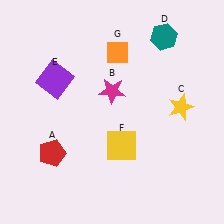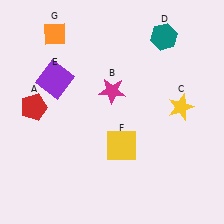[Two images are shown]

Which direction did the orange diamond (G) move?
The orange diamond (G) moved left.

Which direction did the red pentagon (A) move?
The red pentagon (A) moved up.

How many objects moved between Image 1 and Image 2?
2 objects moved between the two images.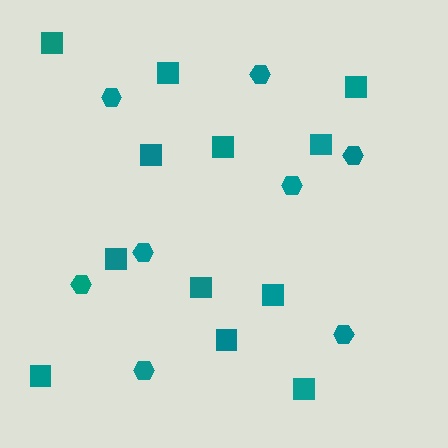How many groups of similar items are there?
There are 2 groups: one group of squares (12) and one group of hexagons (8).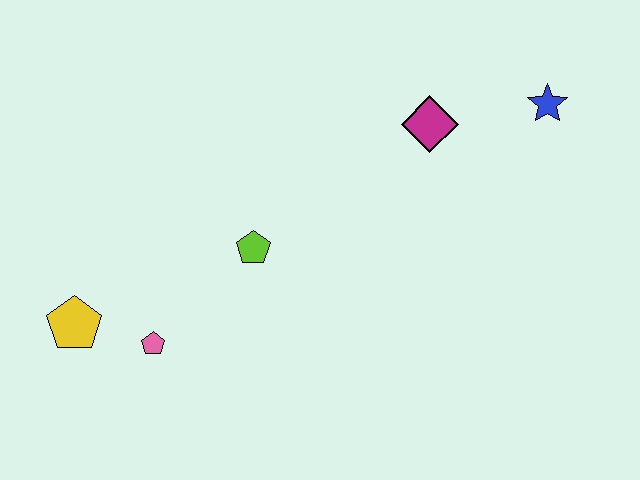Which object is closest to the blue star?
The magenta diamond is closest to the blue star.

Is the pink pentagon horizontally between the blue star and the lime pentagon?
No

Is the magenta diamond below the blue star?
Yes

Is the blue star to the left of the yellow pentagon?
No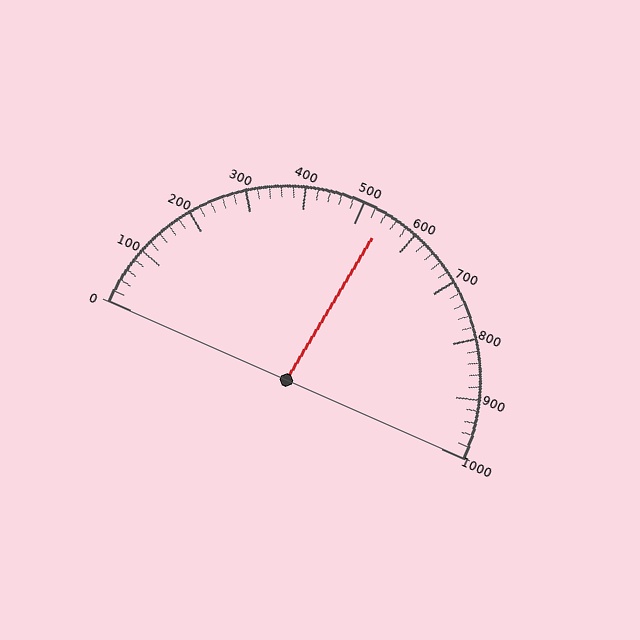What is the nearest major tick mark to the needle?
The nearest major tick mark is 500.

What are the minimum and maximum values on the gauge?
The gauge ranges from 0 to 1000.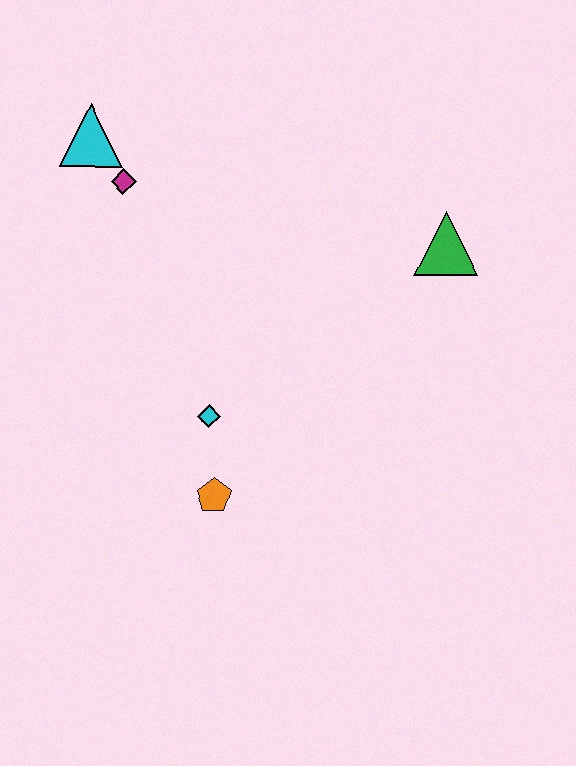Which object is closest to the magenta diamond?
The cyan triangle is closest to the magenta diamond.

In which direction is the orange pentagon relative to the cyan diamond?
The orange pentagon is below the cyan diamond.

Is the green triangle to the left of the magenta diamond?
No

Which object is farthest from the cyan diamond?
The cyan triangle is farthest from the cyan diamond.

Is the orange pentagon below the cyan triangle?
Yes